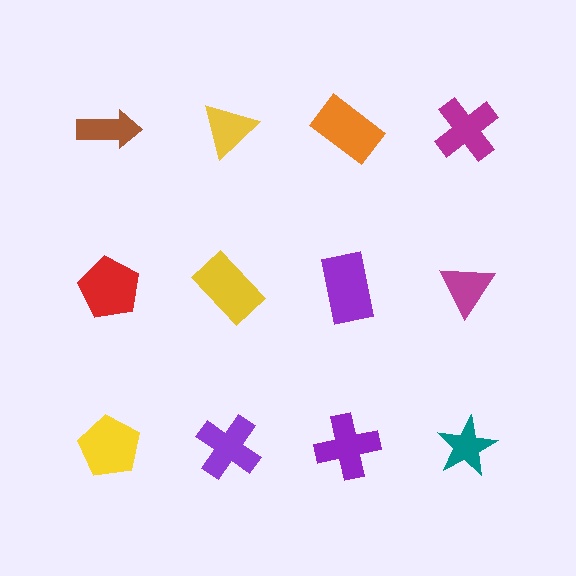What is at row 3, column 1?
A yellow pentagon.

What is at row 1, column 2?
A yellow triangle.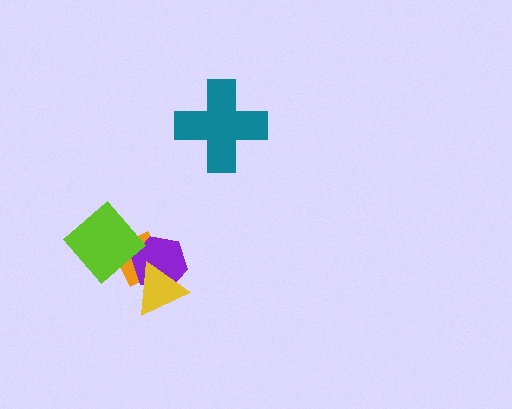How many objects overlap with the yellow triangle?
2 objects overlap with the yellow triangle.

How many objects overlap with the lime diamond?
2 objects overlap with the lime diamond.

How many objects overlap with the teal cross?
0 objects overlap with the teal cross.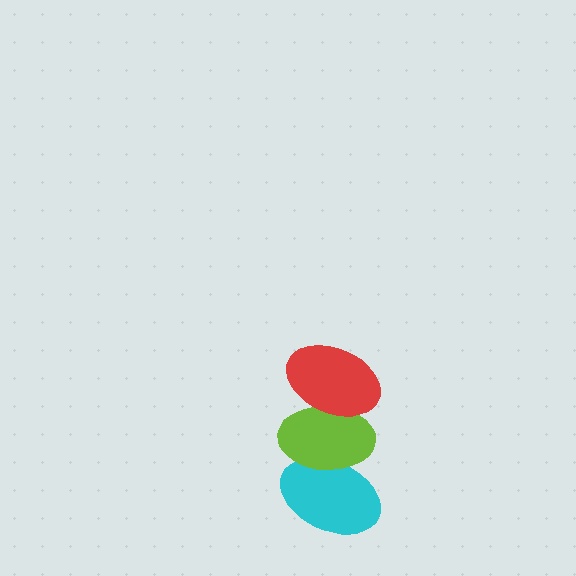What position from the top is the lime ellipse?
The lime ellipse is 2nd from the top.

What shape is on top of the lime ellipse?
The red ellipse is on top of the lime ellipse.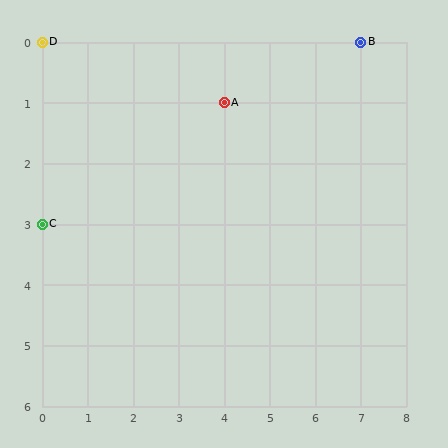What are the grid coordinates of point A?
Point A is at grid coordinates (4, 1).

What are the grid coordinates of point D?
Point D is at grid coordinates (0, 0).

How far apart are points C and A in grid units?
Points C and A are 4 columns and 2 rows apart (about 4.5 grid units diagonally).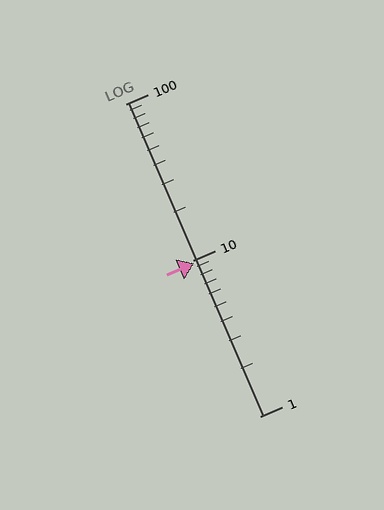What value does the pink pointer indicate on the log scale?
The pointer indicates approximately 9.5.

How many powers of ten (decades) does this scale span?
The scale spans 2 decades, from 1 to 100.